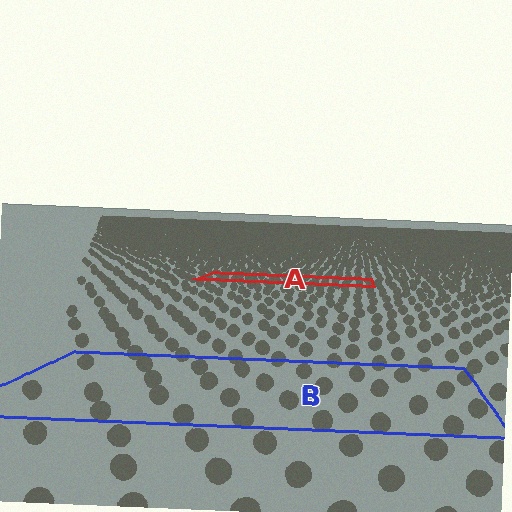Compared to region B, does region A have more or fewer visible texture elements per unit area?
Region A has more texture elements per unit area — they are packed more densely because it is farther away.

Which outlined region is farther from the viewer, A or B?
Region A is farther from the viewer — the texture elements inside it appear smaller and more densely packed.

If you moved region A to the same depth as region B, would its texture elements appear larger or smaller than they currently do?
They would appear larger. At a closer depth, the same texture elements are projected at a bigger on-screen size.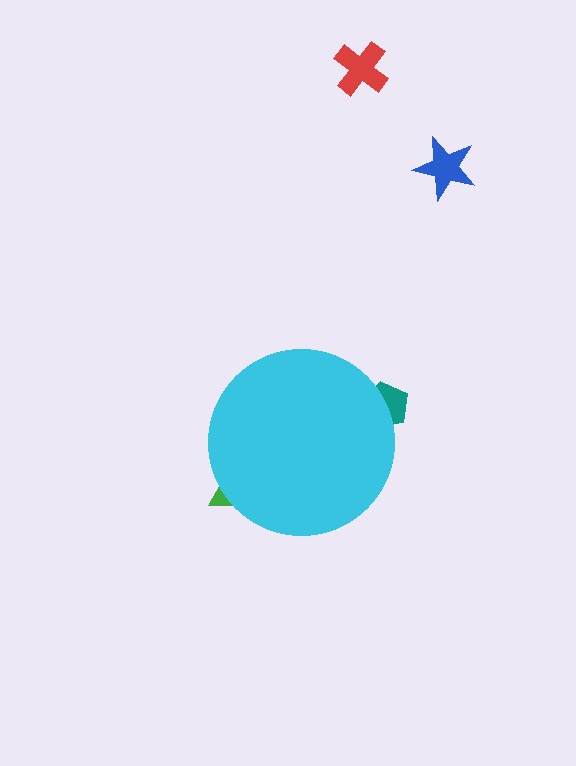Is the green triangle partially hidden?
Yes, the green triangle is partially hidden behind the cyan circle.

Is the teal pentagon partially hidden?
Yes, the teal pentagon is partially hidden behind the cyan circle.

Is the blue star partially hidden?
No, the blue star is fully visible.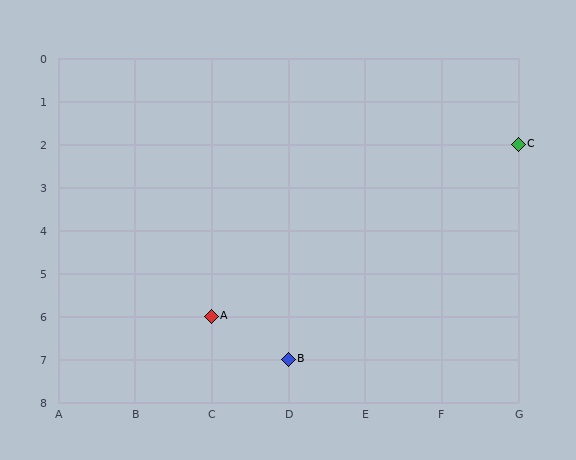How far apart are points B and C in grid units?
Points B and C are 3 columns and 5 rows apart (about 5.8 grid units diagonally).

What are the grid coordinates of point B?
Point B is at grid coordinates (D, 7).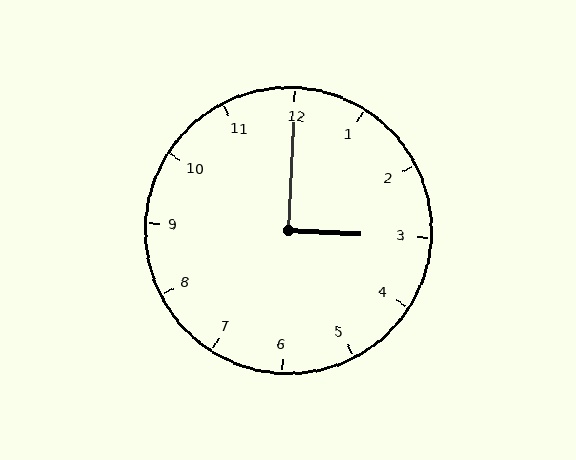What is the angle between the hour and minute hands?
Approximately 90 degrees.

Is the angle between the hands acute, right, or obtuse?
It is right.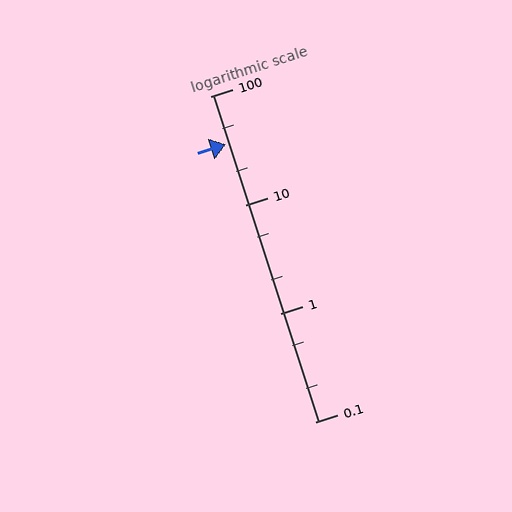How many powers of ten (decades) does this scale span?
The scale spans 3 decades, from 0.1 to 100.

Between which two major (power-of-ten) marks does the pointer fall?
The pointer is between 10 and 100.